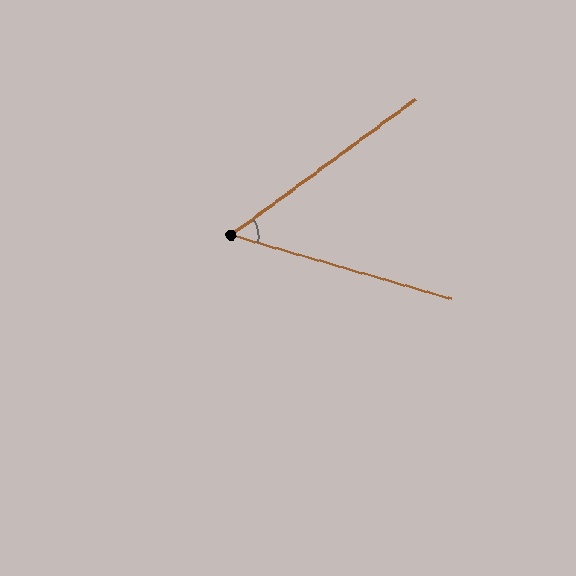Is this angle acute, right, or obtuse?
It is acute.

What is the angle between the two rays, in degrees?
Approximately 52 degrees.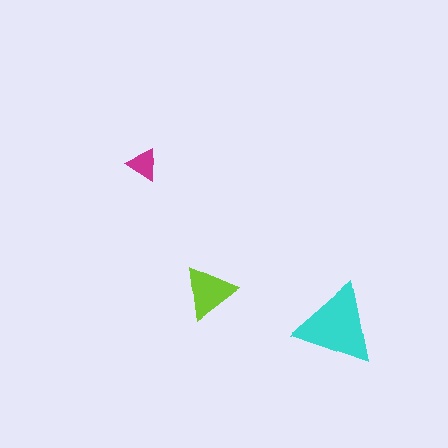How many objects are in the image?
There are 3 objects in the image.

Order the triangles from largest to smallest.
the cyan one, the lime one, the magenta one.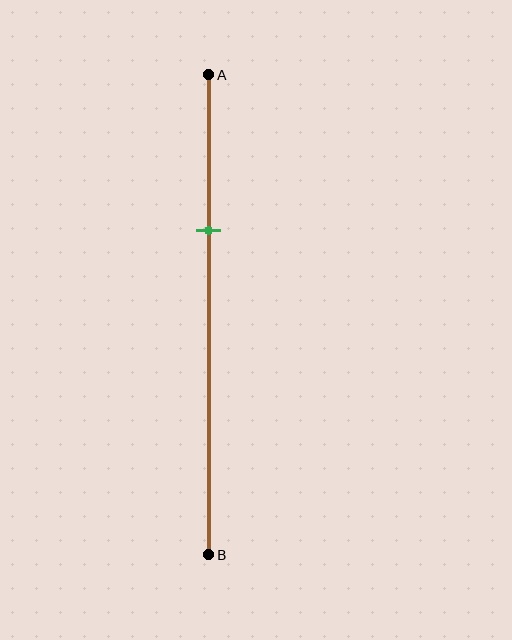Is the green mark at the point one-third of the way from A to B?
Yes, the mark is approximately at the one-third point.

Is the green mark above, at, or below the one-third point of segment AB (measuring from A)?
The green mark is approximately at the one-third point of segment AB.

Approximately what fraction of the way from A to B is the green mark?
The green mark is approximately 30% of the way from A to B.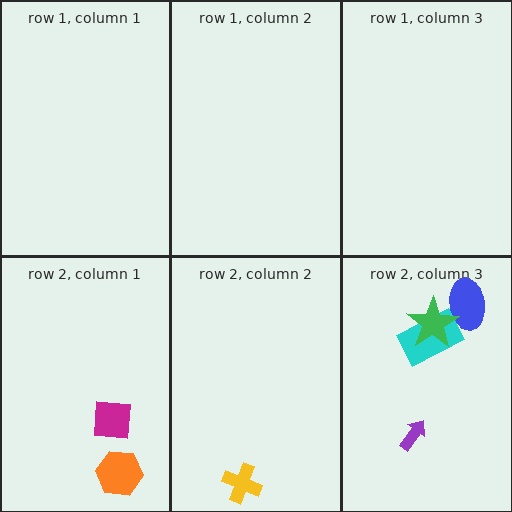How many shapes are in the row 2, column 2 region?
1.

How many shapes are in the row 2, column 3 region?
4.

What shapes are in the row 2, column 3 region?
The blue ellipse, the cyan rectangle, the green star, the purple arrow.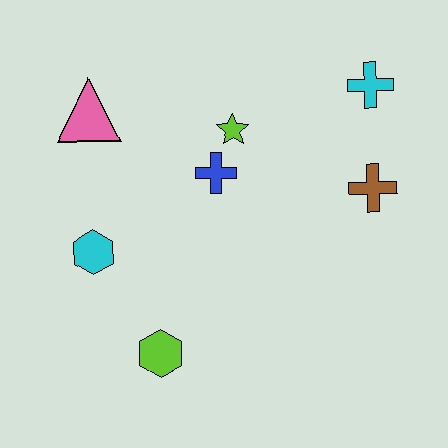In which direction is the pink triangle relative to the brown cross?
The pink triangle is to the left of the brown cross.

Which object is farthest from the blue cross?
The lime hexagon is farthest from the blue cross.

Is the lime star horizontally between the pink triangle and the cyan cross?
Yes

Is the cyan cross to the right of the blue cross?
Yes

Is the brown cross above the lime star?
No